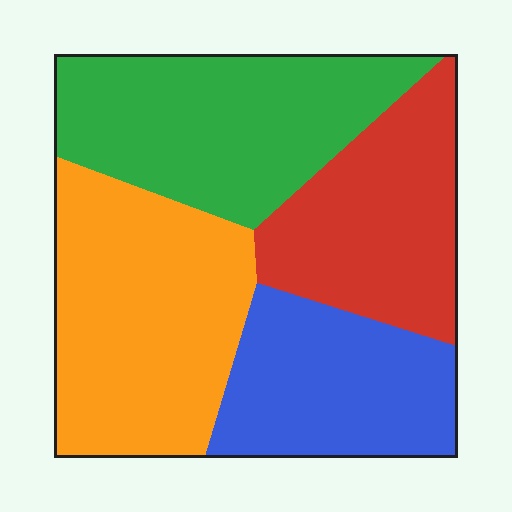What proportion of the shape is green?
Green covers about 25% of the shape.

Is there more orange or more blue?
Orange.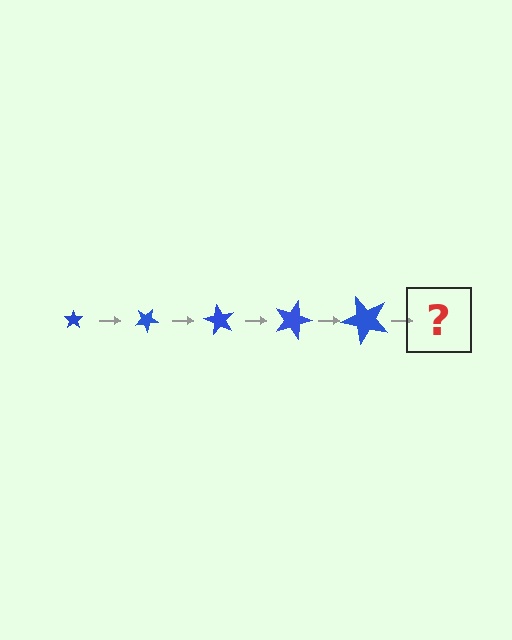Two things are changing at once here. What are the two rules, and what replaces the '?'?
The two rules are that the star grows larger each step and it rotates 30 degrees each step. The '?' should be a star, larger than the previous one and rotated 150 degrees from the start.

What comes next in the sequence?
The next element should be a star, larger than the previous one and rotated 150 degrees from the start.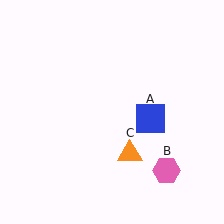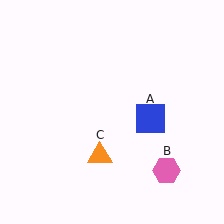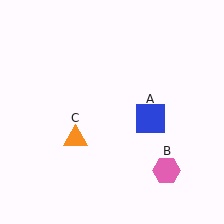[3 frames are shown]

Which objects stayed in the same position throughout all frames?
Blue square (object A) and pink hexagon (object B) remained stationary.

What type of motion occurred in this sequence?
The orange triangle (object C) rotated clockwise around the center of the scene.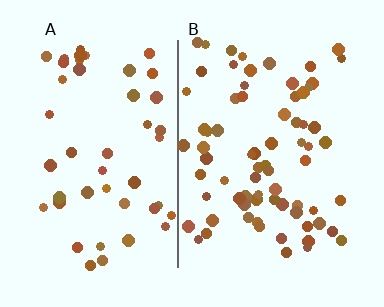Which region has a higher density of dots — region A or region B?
B (the right).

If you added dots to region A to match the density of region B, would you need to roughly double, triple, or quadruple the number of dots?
Approximately double.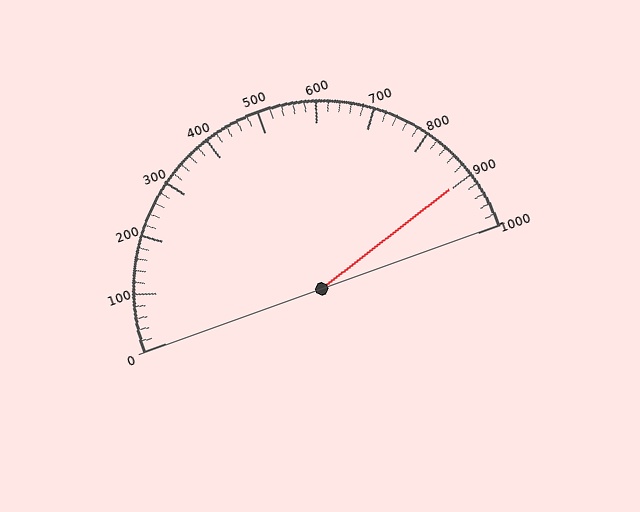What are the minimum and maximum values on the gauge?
The gauge ranges from 0 to 1000.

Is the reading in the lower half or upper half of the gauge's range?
The reading is in the upper half of the range (0 to 1000).